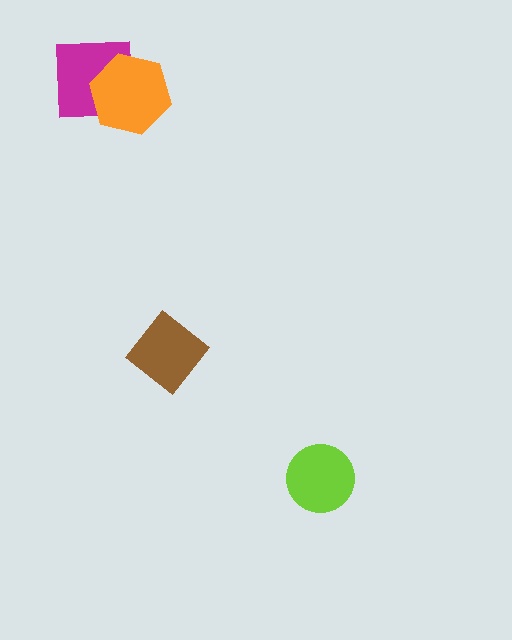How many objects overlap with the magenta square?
1 object overlaps with the magenta square.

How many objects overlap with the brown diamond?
0 objects overlap with the brown diamond.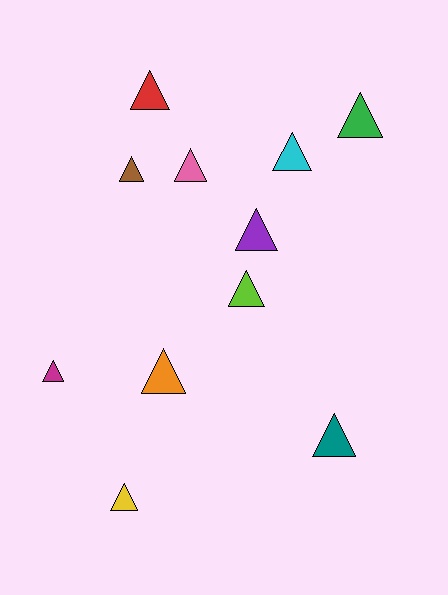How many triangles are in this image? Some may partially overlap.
There are 11 triangles.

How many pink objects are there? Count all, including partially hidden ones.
There is 1 pink object.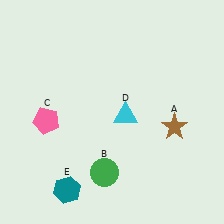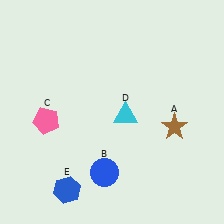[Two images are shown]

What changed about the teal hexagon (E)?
In Image 1, E is teal. In Image 2, it changed to blue.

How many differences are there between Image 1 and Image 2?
There are 2 differences between the two images.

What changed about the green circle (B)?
In Image 1, B is green. In Image 2, it changed to blue.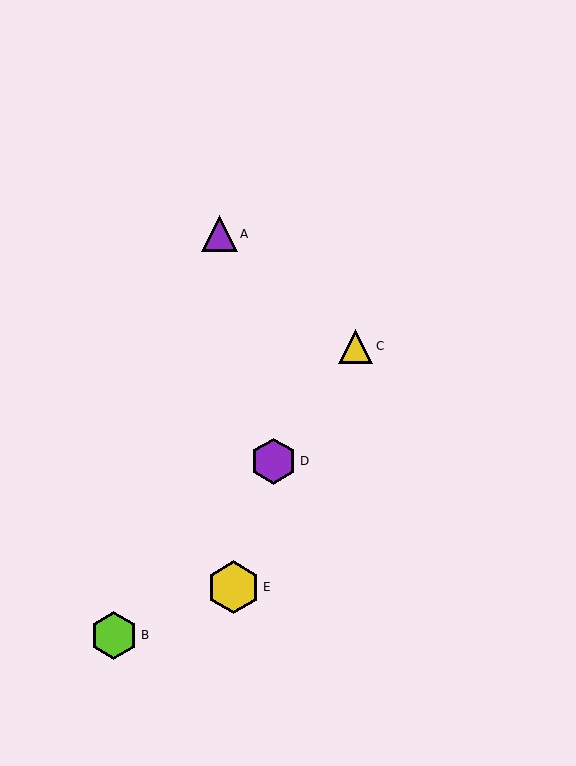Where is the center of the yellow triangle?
The center of the yellow triangle is at (356, 346).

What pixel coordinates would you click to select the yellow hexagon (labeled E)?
Click at (234, 587) to select the yellow hexagon E.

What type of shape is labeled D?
Shape D is a purple hexagon.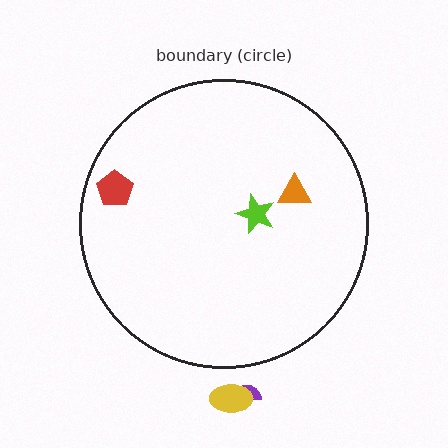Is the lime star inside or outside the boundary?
Inside.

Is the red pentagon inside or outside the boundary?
Inside.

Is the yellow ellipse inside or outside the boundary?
Outside.